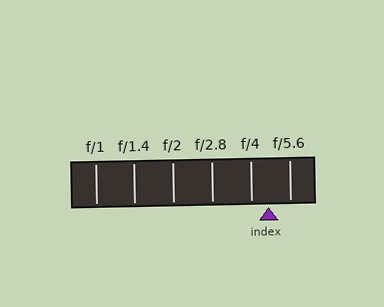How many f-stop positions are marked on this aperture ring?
There are 6 f-stop positions marked.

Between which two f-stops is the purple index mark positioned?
The index mark is between f/4 and f/5.6.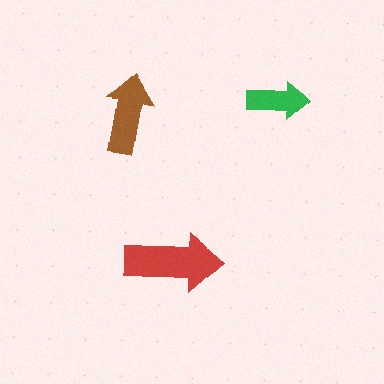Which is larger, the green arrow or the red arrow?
The red one.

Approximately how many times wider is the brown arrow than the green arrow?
About 1.5 times wider.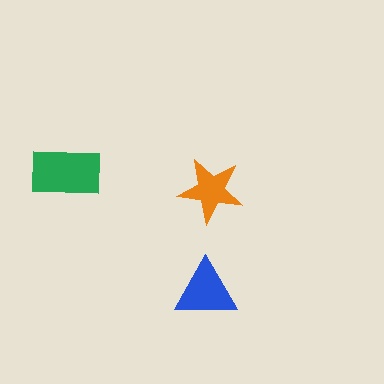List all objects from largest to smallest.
The green rectangle, the blue triangle, the orange star.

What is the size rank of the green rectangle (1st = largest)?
1st.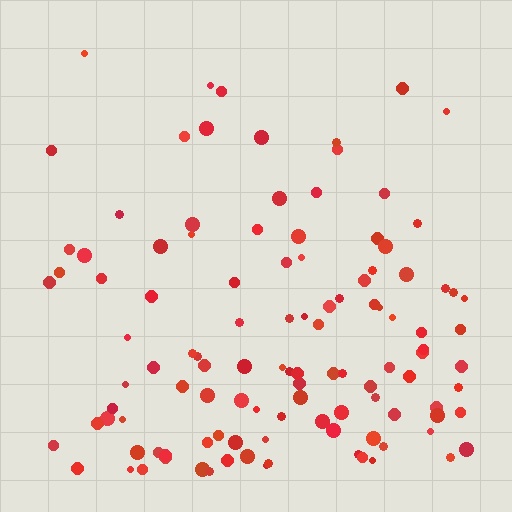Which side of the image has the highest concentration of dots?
The bottom.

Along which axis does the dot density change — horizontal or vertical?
Vertical.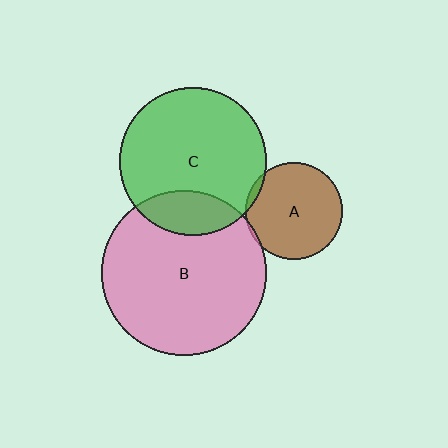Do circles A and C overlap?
Yes.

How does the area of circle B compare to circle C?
Approximately 1.2 times.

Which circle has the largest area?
Circle B (pink).